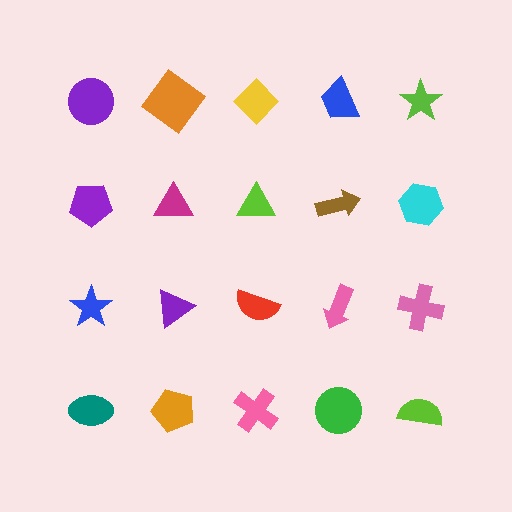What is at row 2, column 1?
A purple pentagon.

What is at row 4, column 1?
A teal ellipse.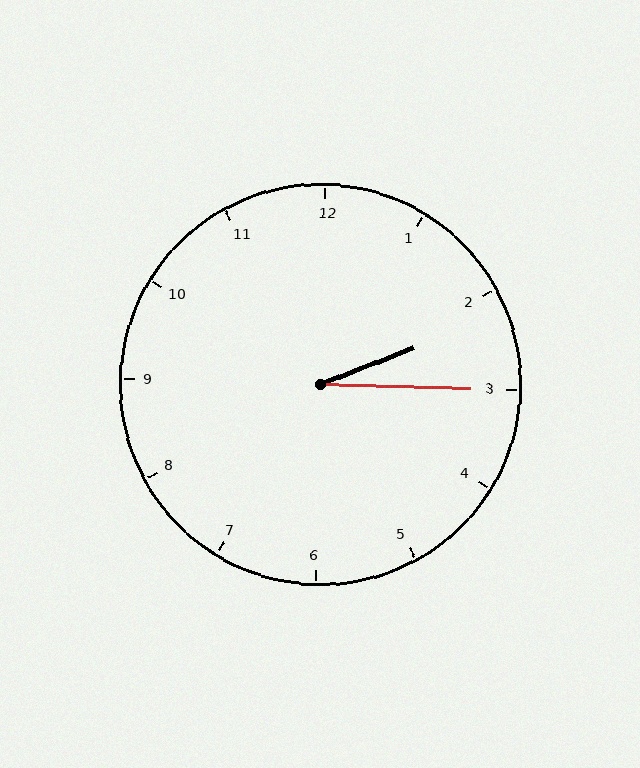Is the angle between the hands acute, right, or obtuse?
It is acute.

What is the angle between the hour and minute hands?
Approximately 22 degrees.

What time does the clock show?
2:15.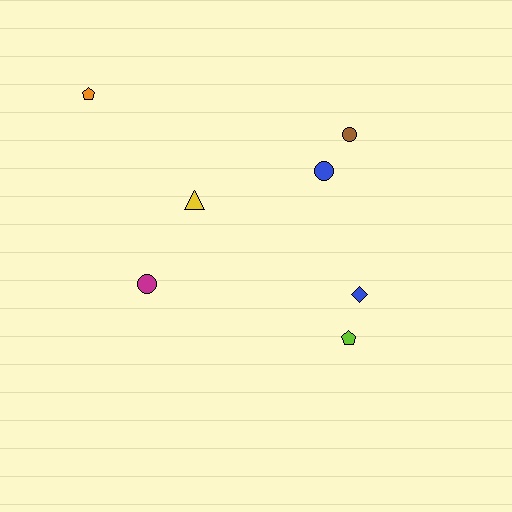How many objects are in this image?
There are 7 objects.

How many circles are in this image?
There are 3 circles.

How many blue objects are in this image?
There are 2 blue objects.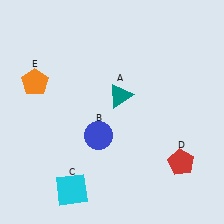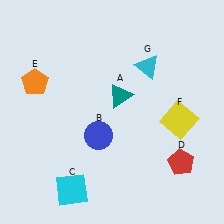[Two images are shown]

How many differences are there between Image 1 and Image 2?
There are 2 differences between the two images.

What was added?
A yellow square (F), a cyan triangle (G) were added in Image 2.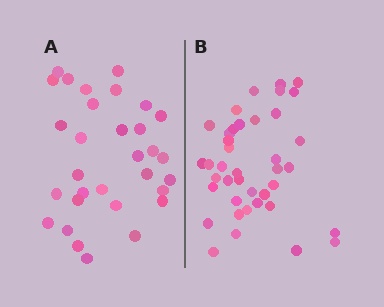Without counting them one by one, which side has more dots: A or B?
Region B (the right region) has more dots.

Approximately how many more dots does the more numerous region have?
Region B has roughly 8 or so more dots than region A.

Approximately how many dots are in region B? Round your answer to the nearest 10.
About 40 dots.